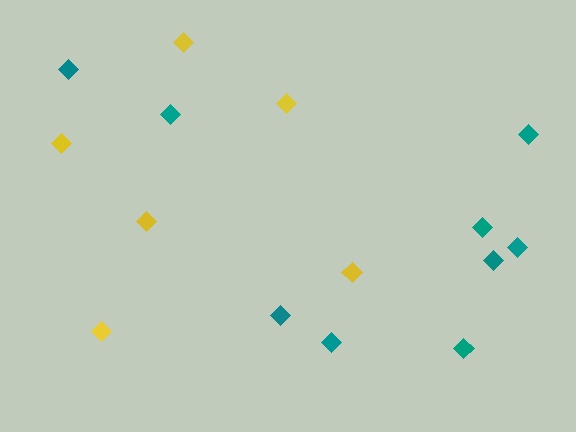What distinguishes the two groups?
There are 2 groups: one group of teal diamonds (9) and one group of yellow diamonds (6).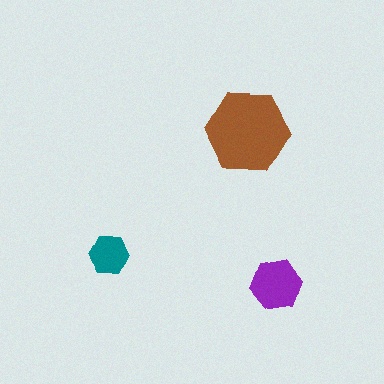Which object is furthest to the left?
The teal hexagon is leftmost.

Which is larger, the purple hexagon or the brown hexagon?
The brown one.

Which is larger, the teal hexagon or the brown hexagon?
The brown one.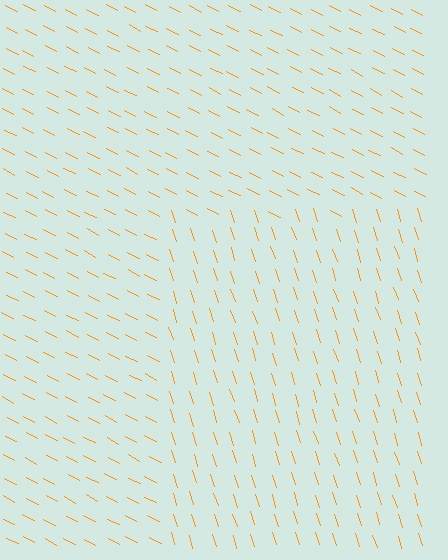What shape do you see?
I see a rectangle.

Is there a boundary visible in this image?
Yes, there is a texture boundary formed by a change in line orientation.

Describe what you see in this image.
The image is filled with small orange line segments. A rectangle region in the image has lines oriented differently from the surrounding lines, creating a visible texture boundary.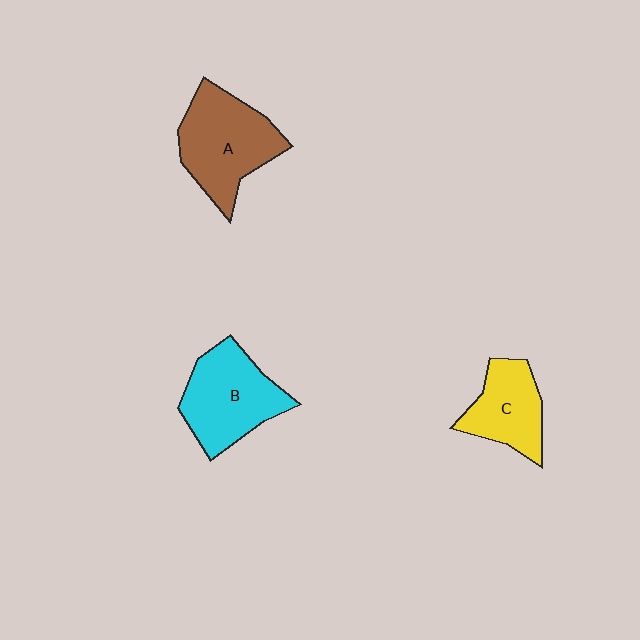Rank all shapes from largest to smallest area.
From largest to smallest: A (brown), B (cyan), C (yellow).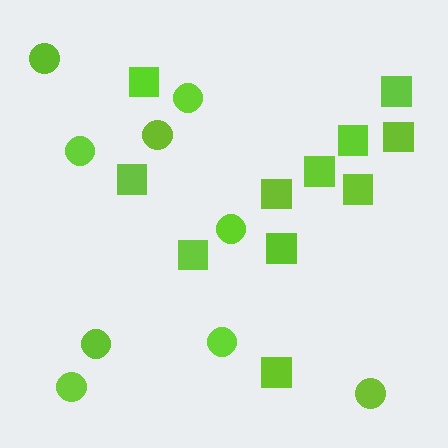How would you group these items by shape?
There are 2 groups: one group of squares (11) and one group of circles (9).